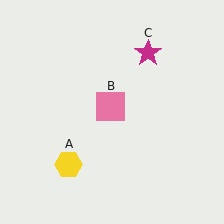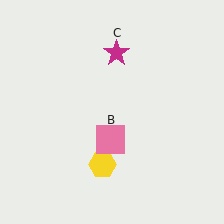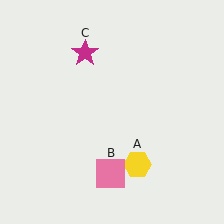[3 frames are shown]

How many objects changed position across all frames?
3 objects changed position: yellow hexagon (object A), pink square (object B), magenta star (object C).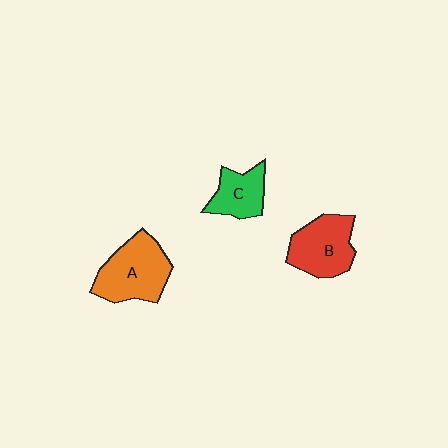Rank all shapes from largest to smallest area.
From largest to smallest: A (orange), B (red), C (green).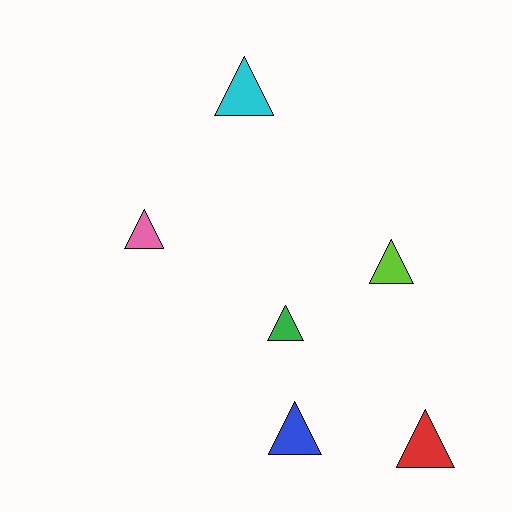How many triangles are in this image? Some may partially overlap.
There are 6 triangles.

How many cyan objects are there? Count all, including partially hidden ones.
There is 1 cyan object.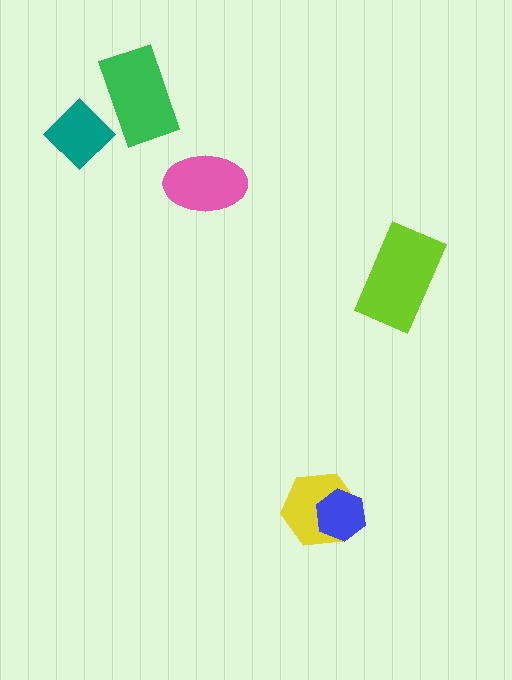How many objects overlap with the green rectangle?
1 object overlaps with the green rectangle.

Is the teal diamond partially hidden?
Yes, it is partially covered by another shape.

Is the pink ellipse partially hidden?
No, no other shape covers it.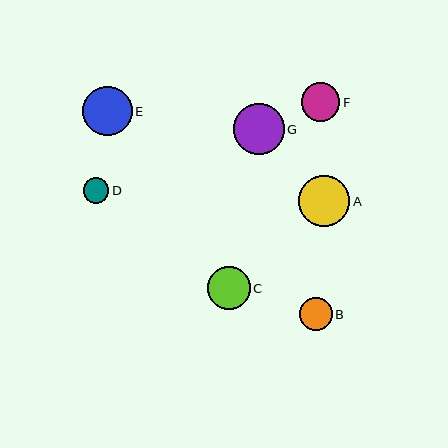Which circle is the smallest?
Circle D is the smallest with a size of approximately 26 pixels.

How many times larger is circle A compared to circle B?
Circle A is approximately 1.5 times the size of circle B.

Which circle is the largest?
Circle A is the largest with a size of approximately 51 pixels.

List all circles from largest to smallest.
From largest to smallest: A, G, E, C, F, B, D.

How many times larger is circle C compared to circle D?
Circle C is approximately 1.7 times the size of circle D.